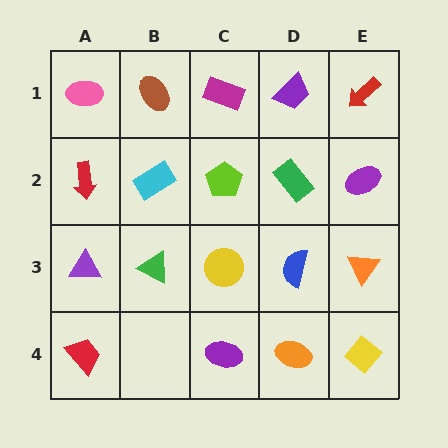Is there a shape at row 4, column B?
No, that cell is empty.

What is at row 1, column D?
A purple trapezoid.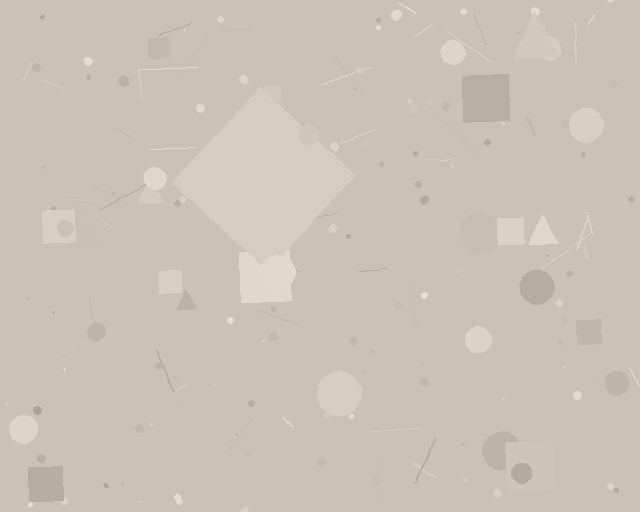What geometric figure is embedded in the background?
A diamond is embedded in the background.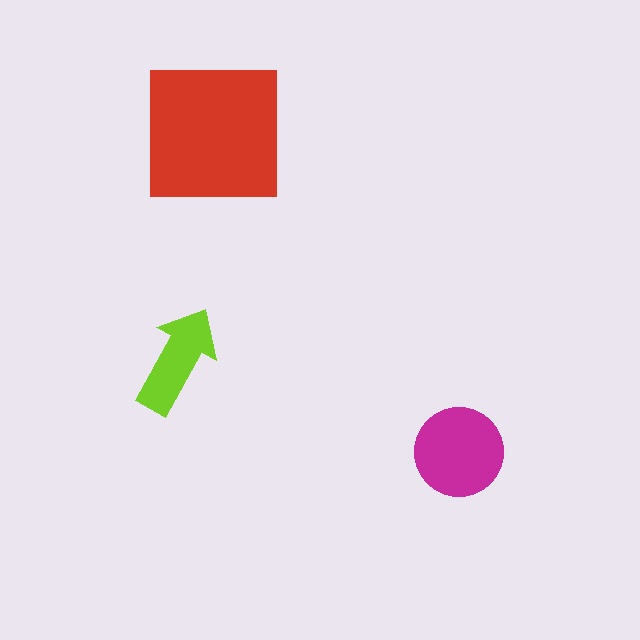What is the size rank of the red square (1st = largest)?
1st.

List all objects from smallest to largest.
The lime arrow, the magenta circle, the red square.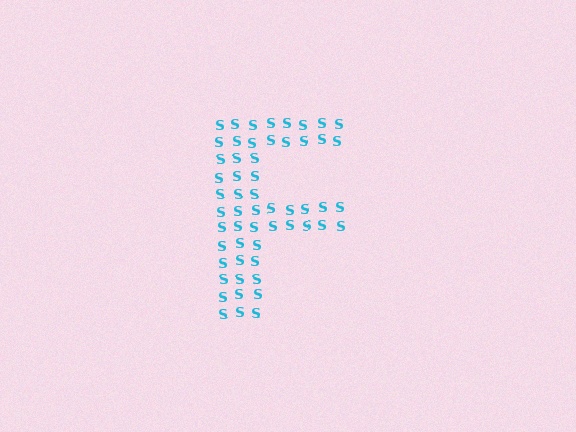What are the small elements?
The small elements are letter S's.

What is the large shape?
The large shape is the letter F.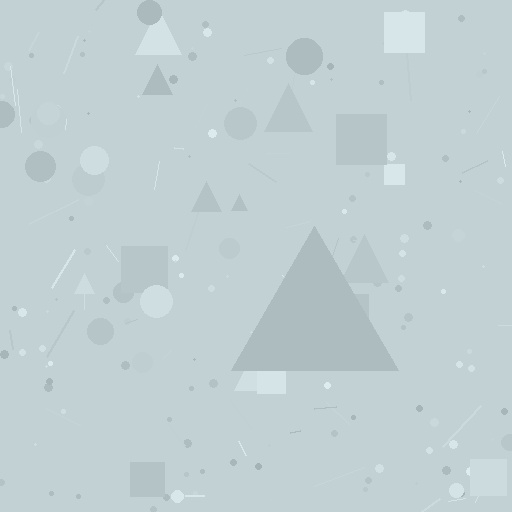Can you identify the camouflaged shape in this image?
The camouflaged shape is a triangle.